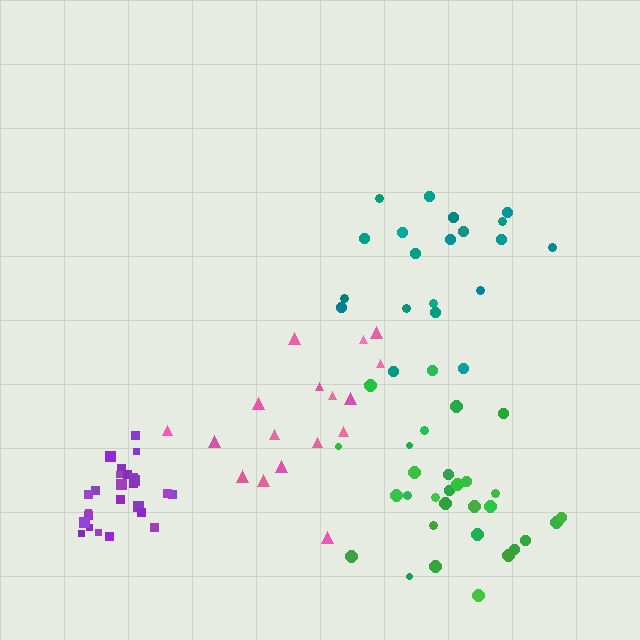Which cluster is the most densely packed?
Purple.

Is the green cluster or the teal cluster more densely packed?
Green.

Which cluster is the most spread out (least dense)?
Teal.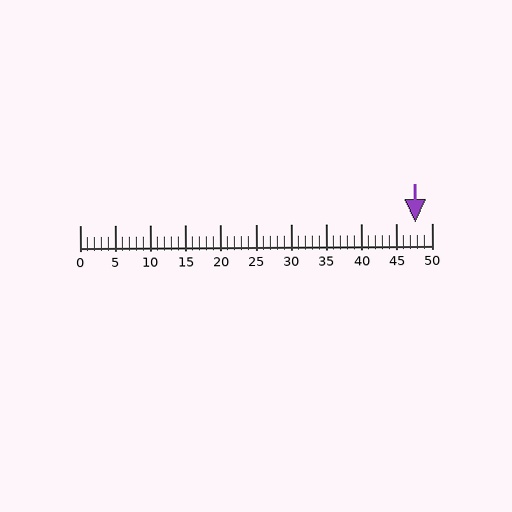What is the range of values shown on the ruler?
The ruler shows values from 0 to 50.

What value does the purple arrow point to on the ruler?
The purple arrow points to approximately 48.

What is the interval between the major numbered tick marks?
The major tick marks are spaced 5 units apart.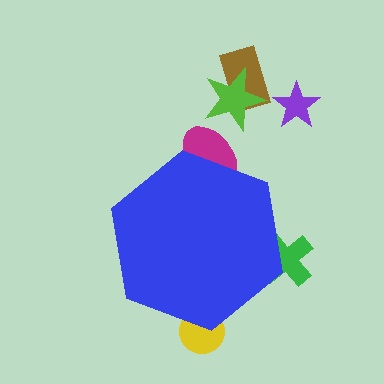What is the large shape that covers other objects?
A blue hexagon.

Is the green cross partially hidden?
Yes, the green cross is partially hidden behind the blue hexagon.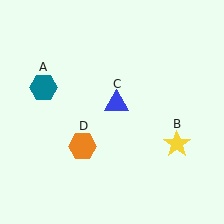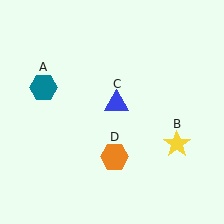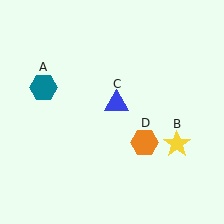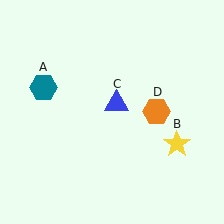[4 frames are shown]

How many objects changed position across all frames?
1 object changed position: orange hexagon (object D).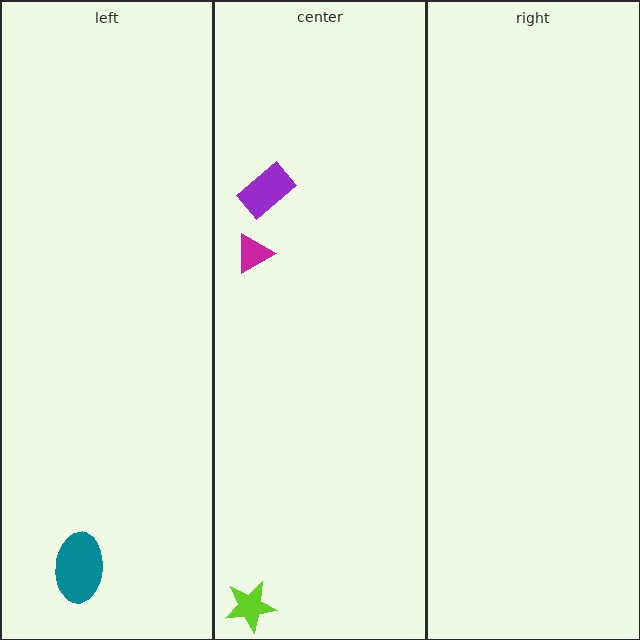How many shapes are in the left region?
1.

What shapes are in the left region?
The teal ellipse.